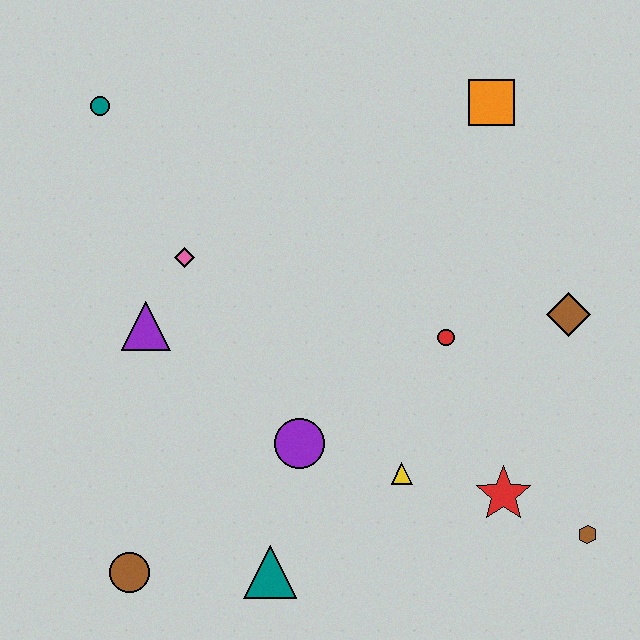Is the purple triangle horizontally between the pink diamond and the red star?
No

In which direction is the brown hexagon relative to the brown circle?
The brown hexagon is to the right of the brown circle.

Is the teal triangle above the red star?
No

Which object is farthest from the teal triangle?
The orange square is farthest from the teal triangle.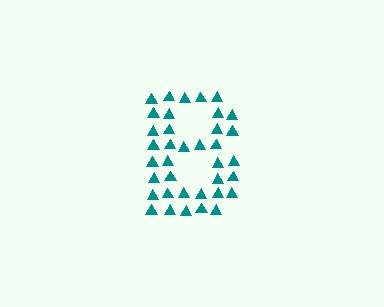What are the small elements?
The small elements are triangles.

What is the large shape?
The large shape is the letter B.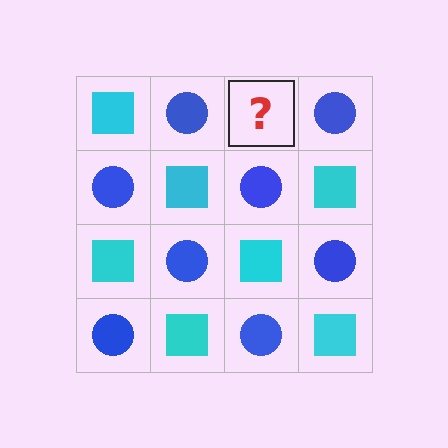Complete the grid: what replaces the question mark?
The question mark should be replaced with a cyan square.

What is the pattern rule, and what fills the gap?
The rule is that it alternates cyan square and blue circle in a checkerboard pattern. The gap should be filled with a cyan square.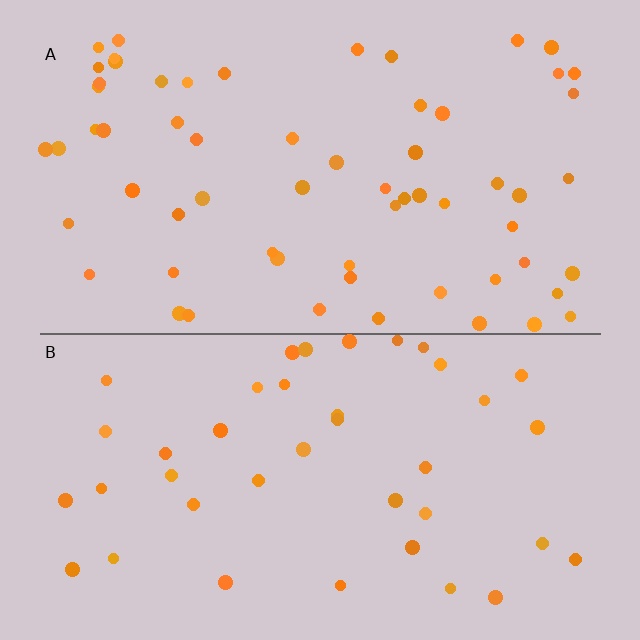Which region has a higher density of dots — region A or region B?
A (the top).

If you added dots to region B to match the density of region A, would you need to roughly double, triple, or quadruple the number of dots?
Approximately double.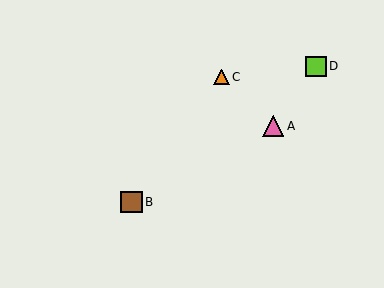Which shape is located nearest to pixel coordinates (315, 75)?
The lime square (labeled D) at (316, 66) is nearest to that location.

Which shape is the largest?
The brown square (labeled B) is the largest.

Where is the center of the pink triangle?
The center of the pink triangle is at (273, 126).